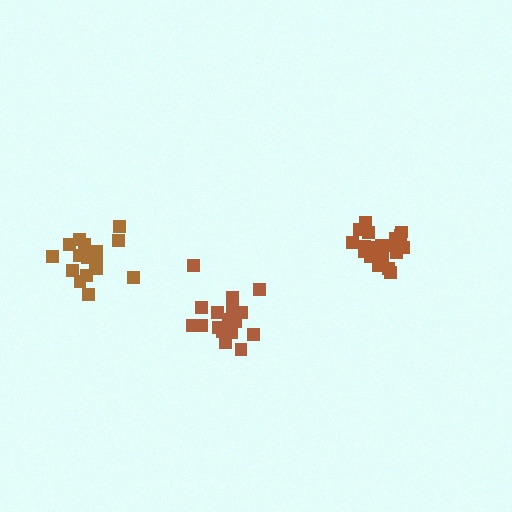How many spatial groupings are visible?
There are 3 spatial groupings.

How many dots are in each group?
Group 1: 18 dots, Group 2: 19 dots, Group 3: 19 dots (56 total).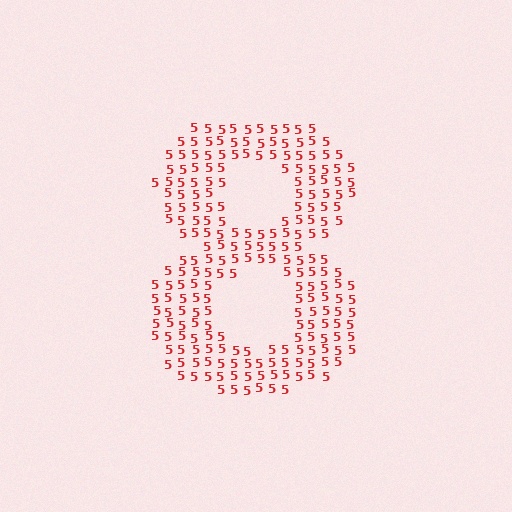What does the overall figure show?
The overall figure shows the digit 8.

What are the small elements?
The small elements are digit 5's.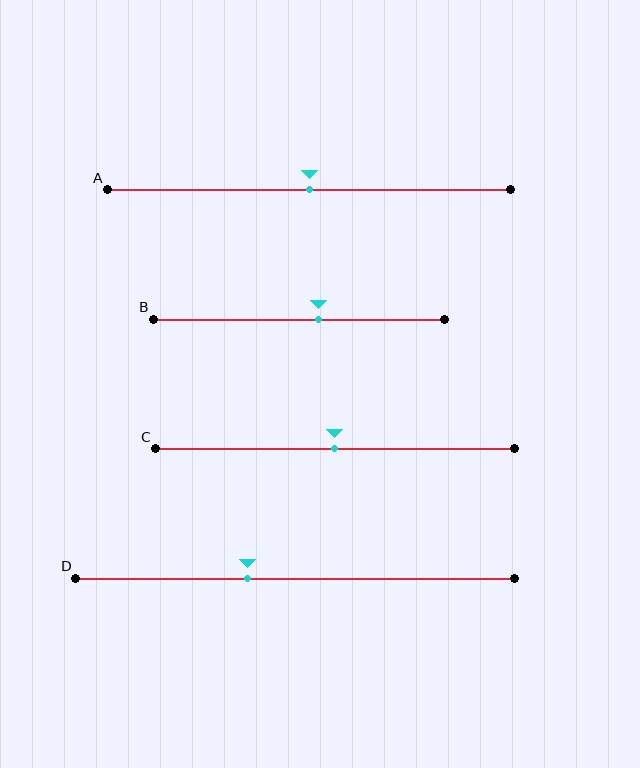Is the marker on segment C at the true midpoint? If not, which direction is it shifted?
Yes, the marker on segment C is at the true midpoint.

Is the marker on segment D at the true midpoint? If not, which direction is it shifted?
No, the marker on segment D is shifted to the left by about 11% of the segment length.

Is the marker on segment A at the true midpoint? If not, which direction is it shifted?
Yes, the marker on segment A is at the true midpoint.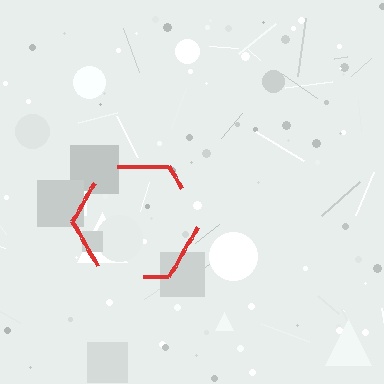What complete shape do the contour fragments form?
The contour fragments form a hexagon.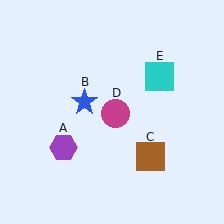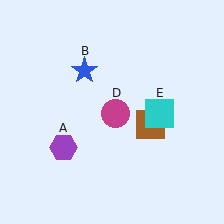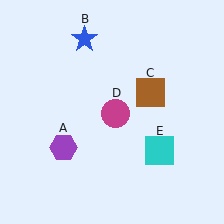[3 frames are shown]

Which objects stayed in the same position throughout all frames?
Purple hexagon (object A) and magenta circle (object D) remained stationary.